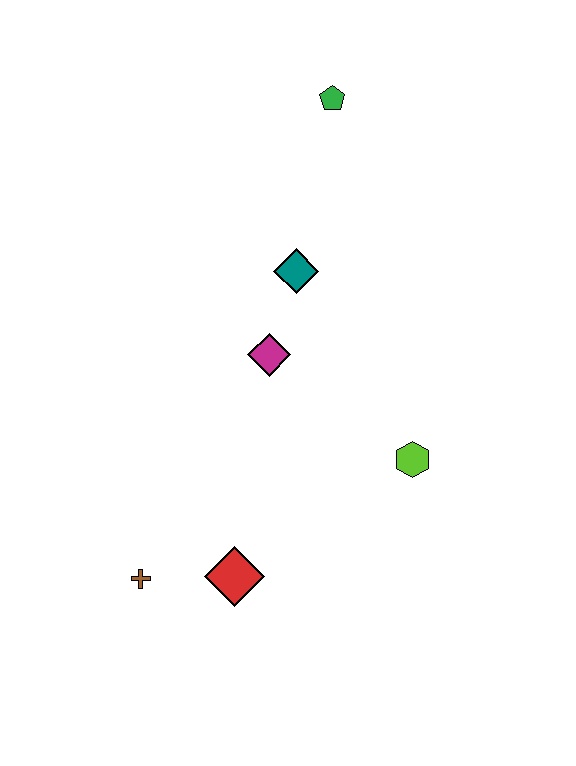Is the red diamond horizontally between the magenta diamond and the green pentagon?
No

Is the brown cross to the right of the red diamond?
No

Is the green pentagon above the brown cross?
Yes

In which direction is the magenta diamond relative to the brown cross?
The magenta diamond is above the brown cross.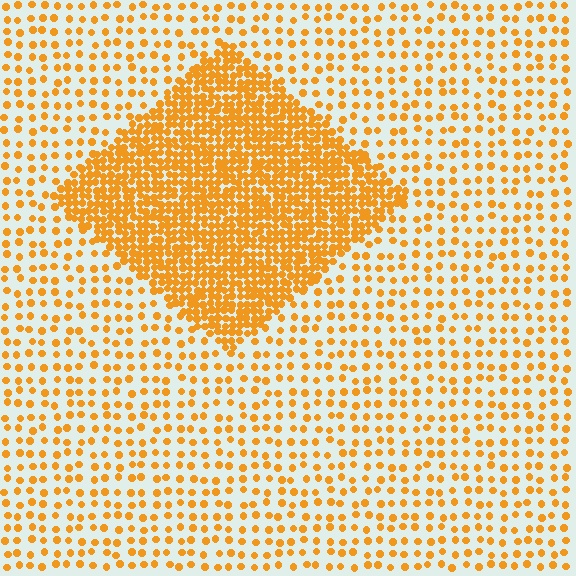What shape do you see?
I see a diamond.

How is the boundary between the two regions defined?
The boundary is defined by a change in element density (approximately 3.0x ratio). All elements are the same color, size, and shape.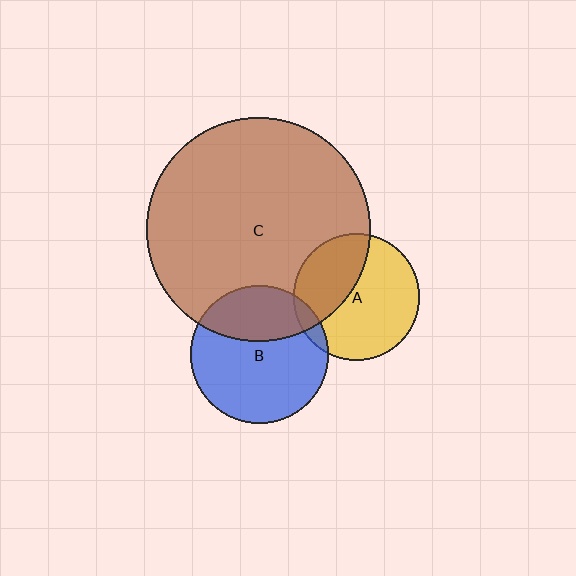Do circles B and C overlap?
Yes.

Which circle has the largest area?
Circle C (brown).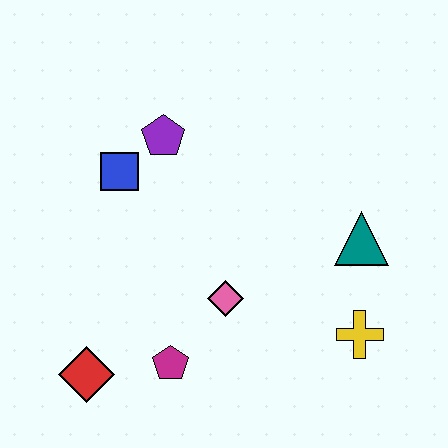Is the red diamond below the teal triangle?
Yes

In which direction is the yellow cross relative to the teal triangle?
The yellow cross is below the teal triangle.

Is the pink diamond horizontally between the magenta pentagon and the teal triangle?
Yes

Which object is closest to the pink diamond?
The magenta pentagon is closest to the pink diamond.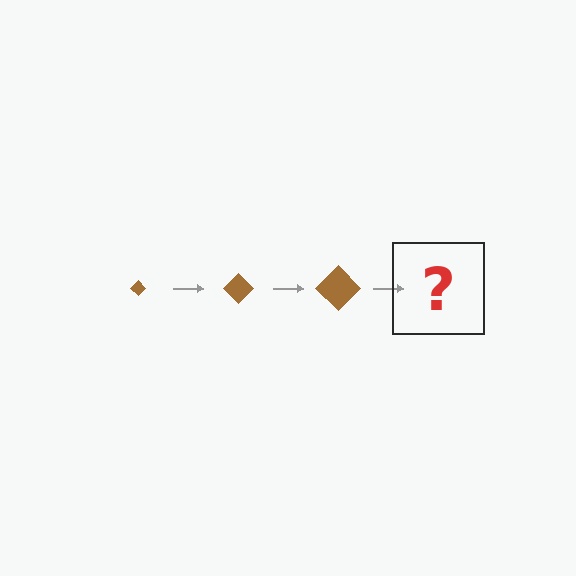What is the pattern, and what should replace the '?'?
The pattern is that the diamond gets progressively larger each step. The '?' should be a brown diamond, larger than the previous one.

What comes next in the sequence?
The next element should be a brown diamond, larger than the previous one.